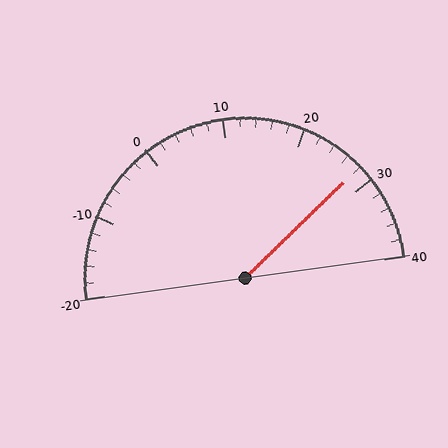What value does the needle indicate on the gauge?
The needle indicates approximately 28.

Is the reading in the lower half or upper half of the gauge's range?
The reading is in the upper half of the range (-20 to 40).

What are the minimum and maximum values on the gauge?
The gauge ranges from -20 to 40.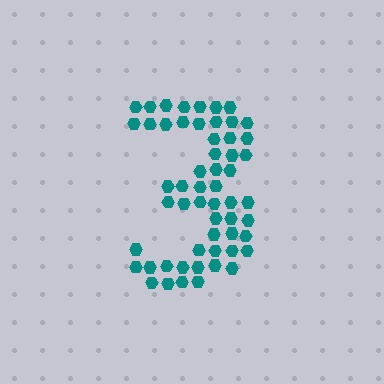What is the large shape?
The large shape is the digit 3.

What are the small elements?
The small elements are hexagons.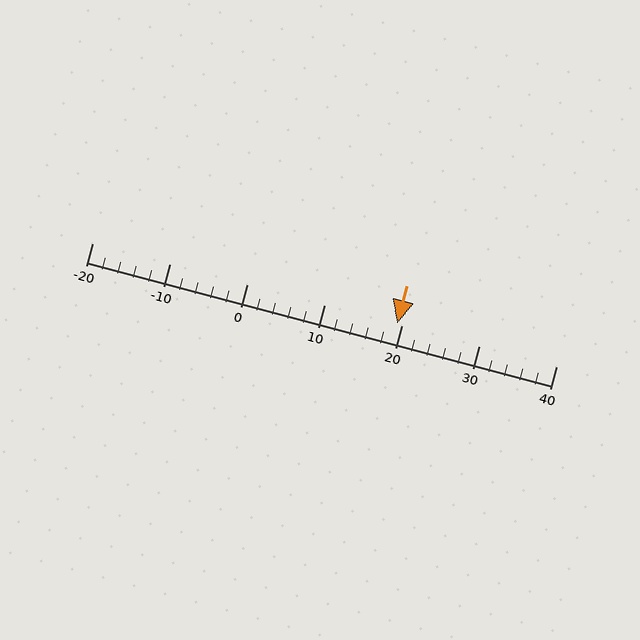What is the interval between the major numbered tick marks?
The major tick marks are spaced 10 units apart.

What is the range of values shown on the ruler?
The ruler shows values from -20 to 40.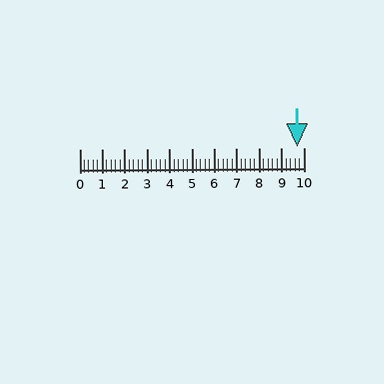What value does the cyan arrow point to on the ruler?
The cyan arrow points to approximately 9.7.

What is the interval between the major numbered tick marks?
The major tick marks are spaced 1 units apart.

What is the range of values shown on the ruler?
The ruler shows values from 0 to 10.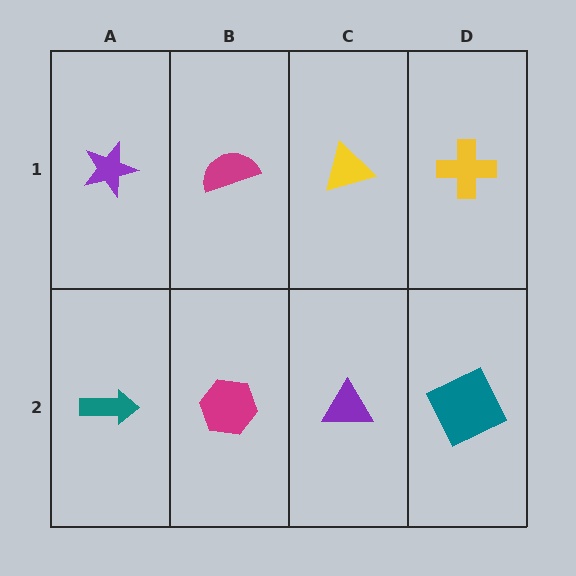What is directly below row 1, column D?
A teal square.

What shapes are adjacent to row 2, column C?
A yellow triangle (row 1, column C), a magenta hexagon (row 2, column B), a teal square (row 2, column D).